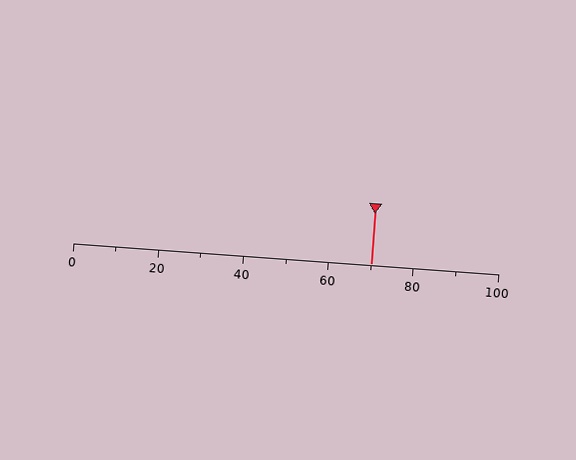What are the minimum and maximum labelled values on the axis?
The axis runs from 0 to 100.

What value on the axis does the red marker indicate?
The marker indicates approximately 70.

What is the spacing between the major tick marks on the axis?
The major ticks are spaced 20 apart.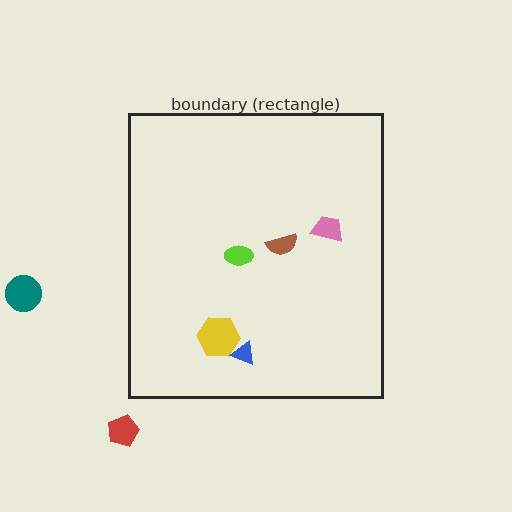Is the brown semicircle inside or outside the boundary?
Inside.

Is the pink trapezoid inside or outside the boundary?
Inside.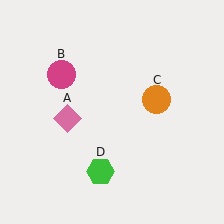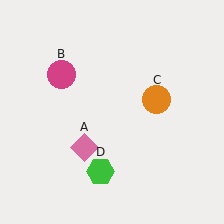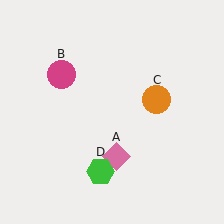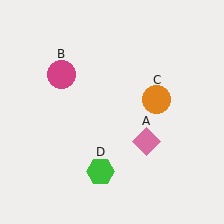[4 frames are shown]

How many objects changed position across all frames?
1 object changed position: pink diamond (object A).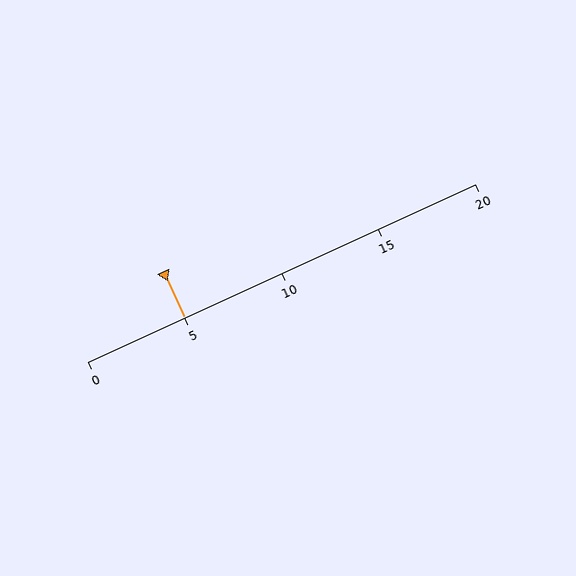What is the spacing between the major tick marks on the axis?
The major ticks are spaced 5 apart.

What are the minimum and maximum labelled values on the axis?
The axis runs from 0 to 20.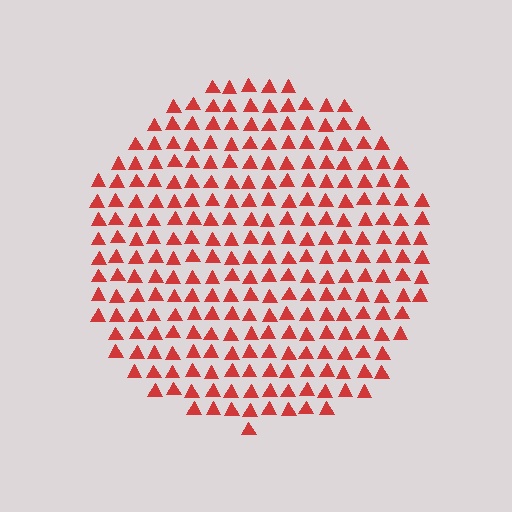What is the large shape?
The large shape is a circle.